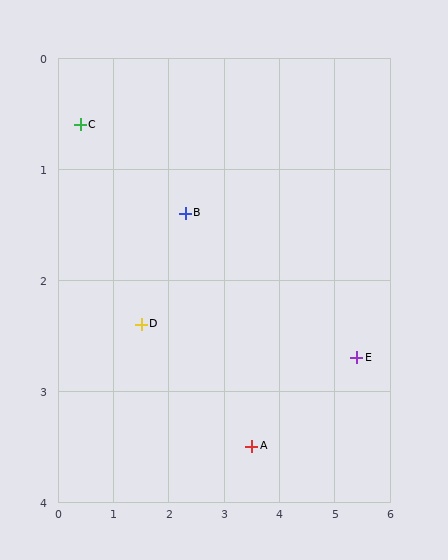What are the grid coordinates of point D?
Point D is at approximately (1.5, 2.4).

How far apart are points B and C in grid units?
Points B and C are about 2.1 grid units apart.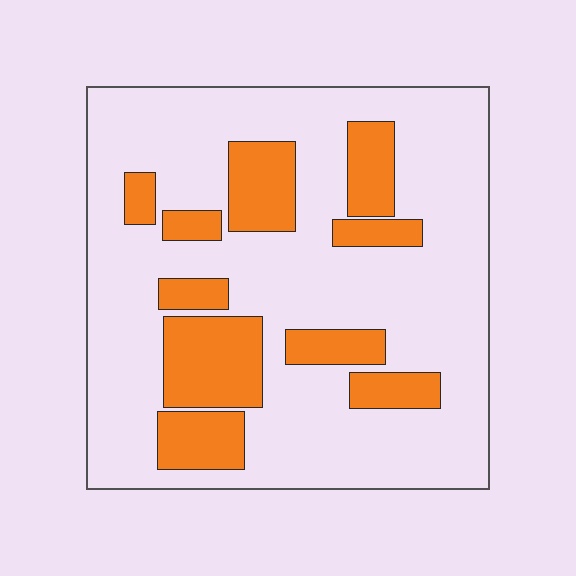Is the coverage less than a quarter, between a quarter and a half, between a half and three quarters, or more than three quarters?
Less than a quarter.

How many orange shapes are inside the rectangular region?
10.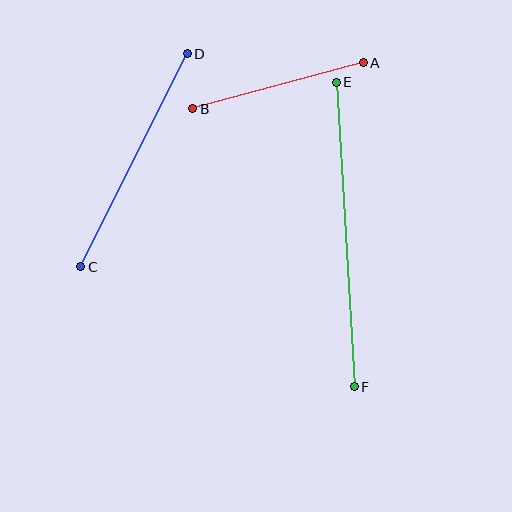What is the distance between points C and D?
The distance is approximately 238 pixels.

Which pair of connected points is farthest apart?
Points E and F are farthest apart.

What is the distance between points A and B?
The distance is approximately 176 pixels.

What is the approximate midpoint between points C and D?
The midpoint is at approximately (134, 160) pixels.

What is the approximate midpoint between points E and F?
The midpoint is at approximately (345, 235) pixels.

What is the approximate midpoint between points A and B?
The midpoint is at approximately (278, 86) pixels.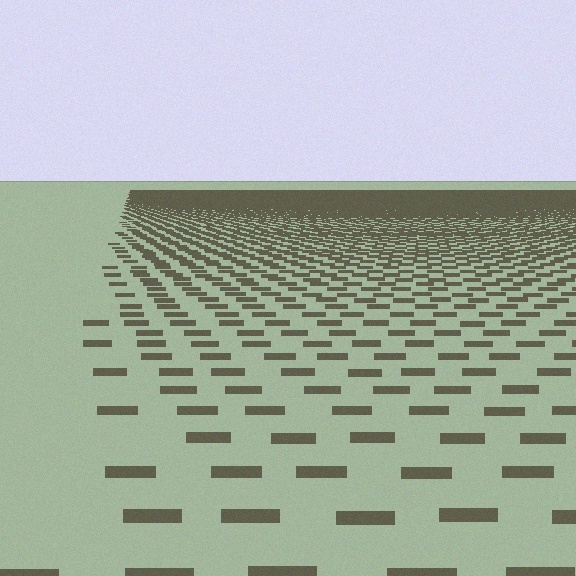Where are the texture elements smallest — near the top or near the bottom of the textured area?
Near the top.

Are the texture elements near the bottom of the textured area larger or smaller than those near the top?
Larger. Near the bottom, elements are closer to the viewer and appear at a bigger on-screen size.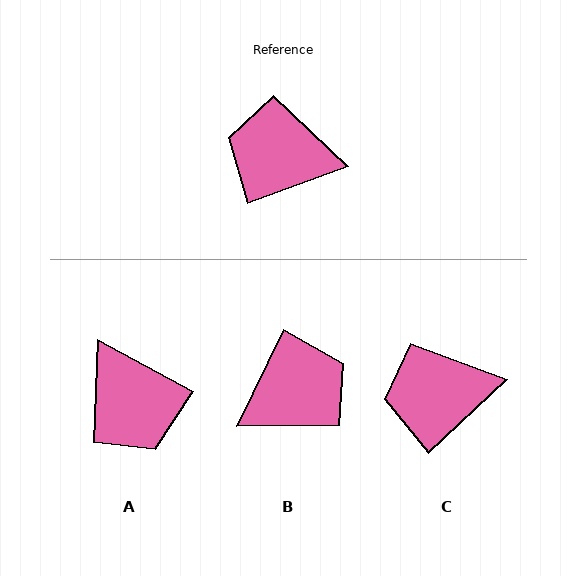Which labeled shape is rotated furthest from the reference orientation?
B, about 136 degrees away.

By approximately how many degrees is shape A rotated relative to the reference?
Approximately 131 degrees counter-clockwise.